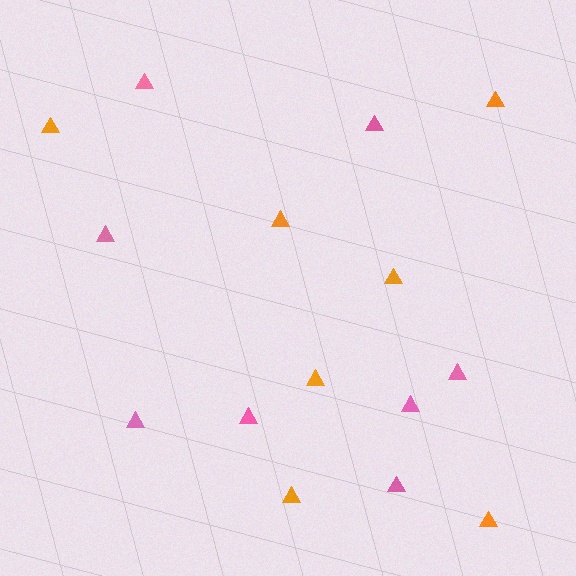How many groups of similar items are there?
There are 2 groups: one group of orange triangles (7) and one group of pink triangles (8).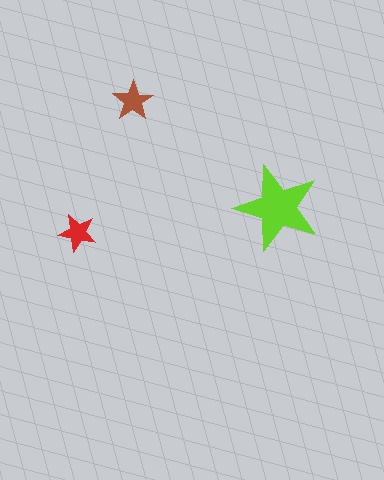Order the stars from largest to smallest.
the lime one, the brown one, the red one.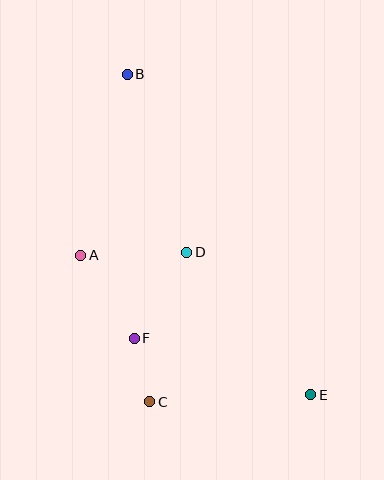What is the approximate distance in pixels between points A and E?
The distance between A and E is approximately 269 pixels.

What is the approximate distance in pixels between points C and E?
The distance between C and E is approximately 161 pixels.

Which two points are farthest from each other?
Points B and E are farthest from each other.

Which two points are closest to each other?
Points C and F are closest to each other.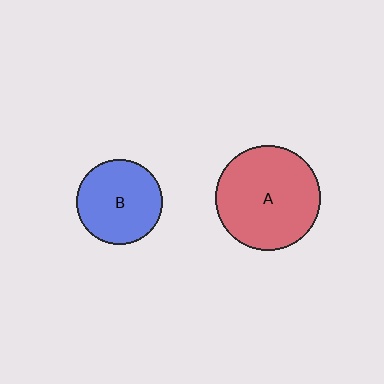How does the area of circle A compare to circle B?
Approximately 1.5 times.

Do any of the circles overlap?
No, none of the circles overlap.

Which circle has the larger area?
Circle A (red).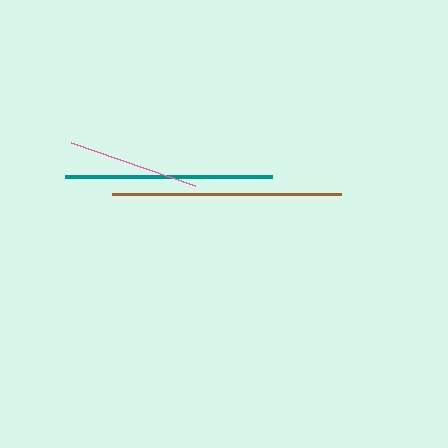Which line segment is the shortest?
The pink line is the shortest at approximately 132 pixels.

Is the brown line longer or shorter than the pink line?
The brown line is longer than the pink line.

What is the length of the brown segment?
The brown segment is approximately 229 pixels long.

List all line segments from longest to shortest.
From longest to shortest: brown, teal, pink.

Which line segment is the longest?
The brown line is the longest at approximately 229 pixels.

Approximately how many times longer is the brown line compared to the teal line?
The brown line is approximately 1.1 times the length of the teal line.